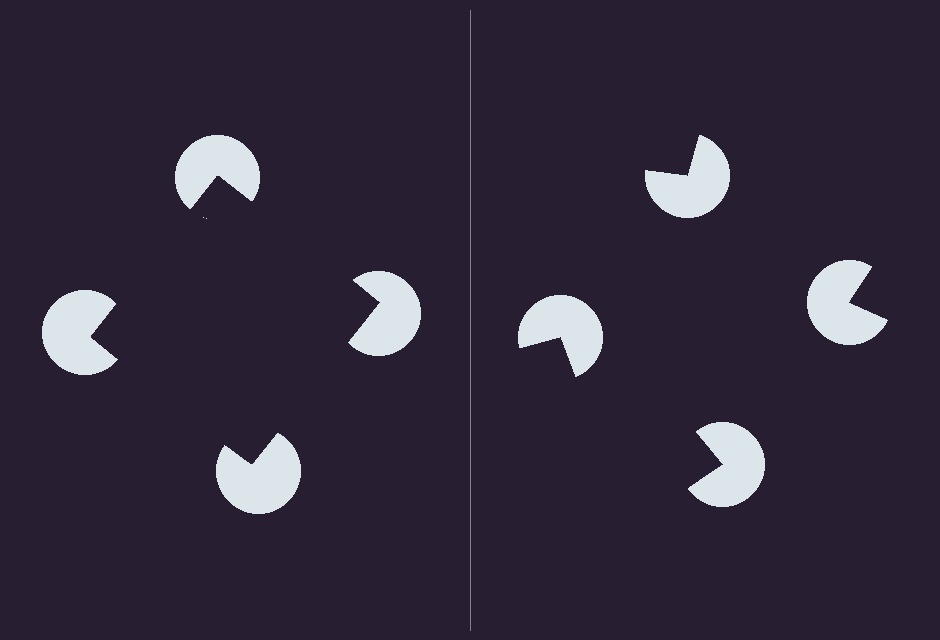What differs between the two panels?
The pac-man discs are positioned identically on both sides; only the wedge orientations differ. On the left they align to a square; on the right they are misaligned.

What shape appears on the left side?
An illusory square.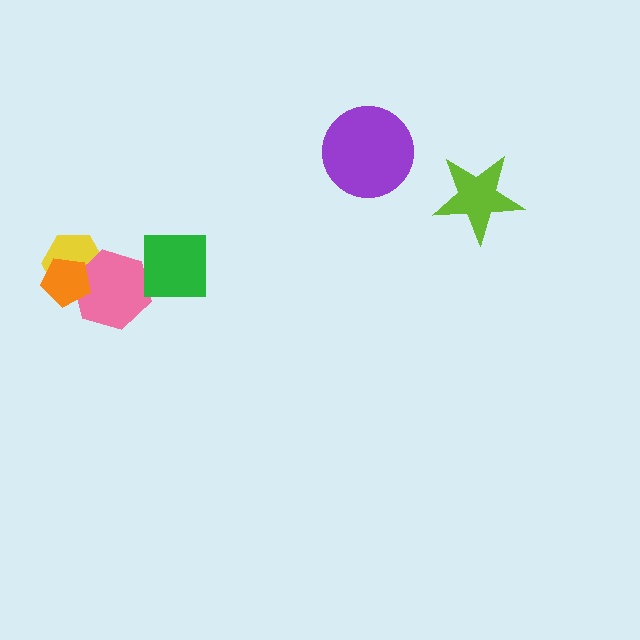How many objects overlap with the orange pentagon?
2 objects overlap with the orange pentagon.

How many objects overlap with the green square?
0 objects overlap with the green square.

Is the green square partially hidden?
No, no other shape covers it.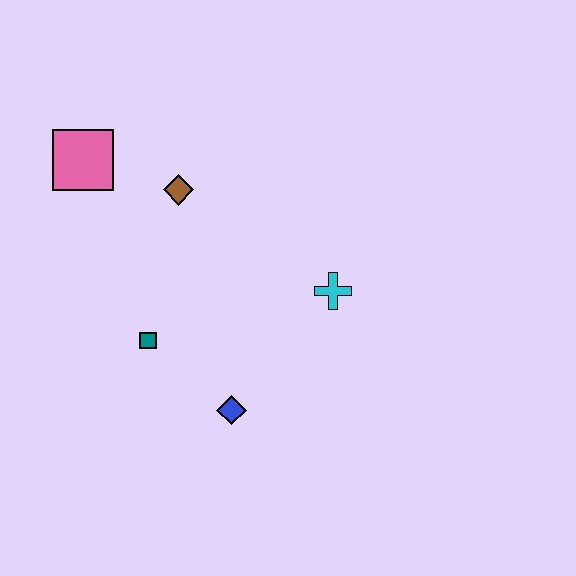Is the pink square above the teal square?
Yes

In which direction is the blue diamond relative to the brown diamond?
The blue diamond is below the brown diamond.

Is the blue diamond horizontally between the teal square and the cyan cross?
Yes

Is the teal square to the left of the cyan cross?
Yes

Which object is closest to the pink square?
The brown diamond is closest to the pink square.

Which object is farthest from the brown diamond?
The blue diamond is farthest from the brown diamond.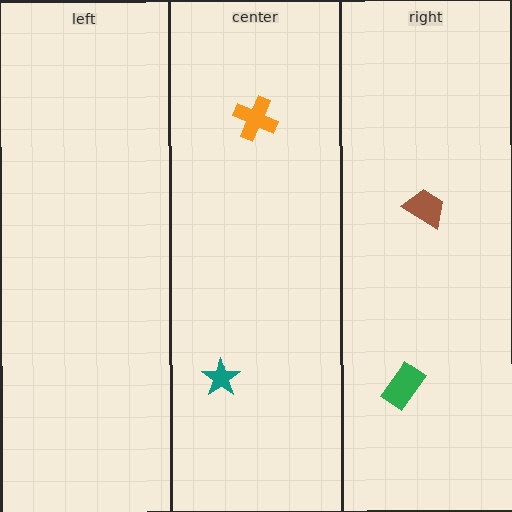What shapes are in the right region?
The brown trapezoid, the green rectangle.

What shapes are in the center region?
The teal star, the orange cross.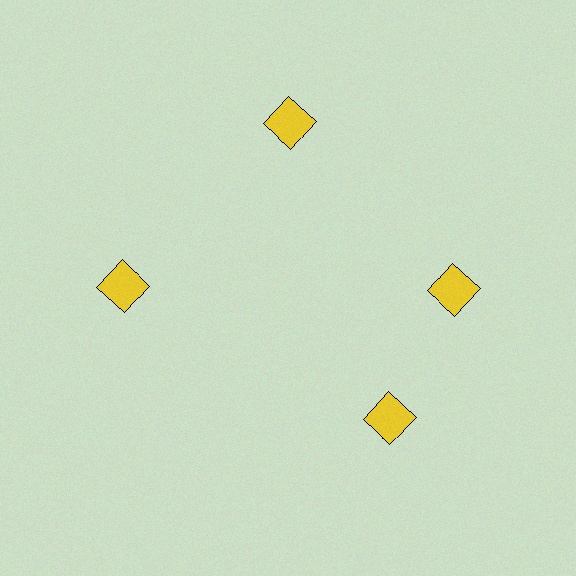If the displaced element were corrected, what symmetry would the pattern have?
It would have 4-fold rotational symmetry — the pattern would map onto itself every 90 degrees.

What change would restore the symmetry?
The symmetry would be restored by rotating it back into even spacing with its neighbors so that all 4 squares sit at equal angles and equal distance from the center.